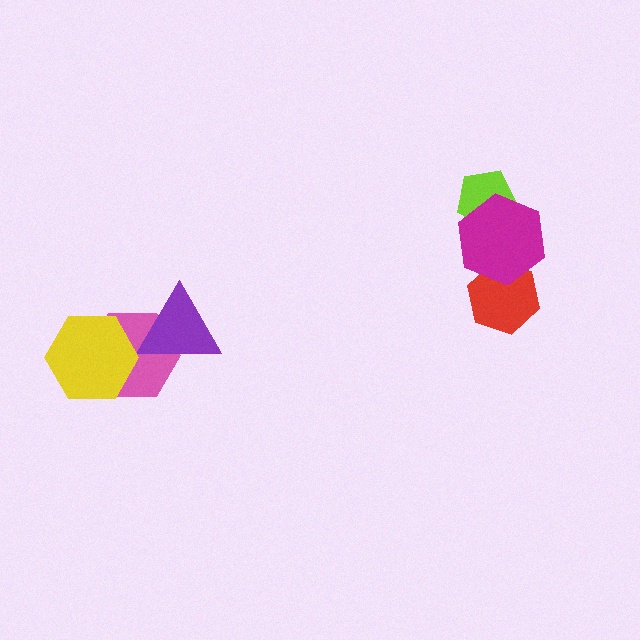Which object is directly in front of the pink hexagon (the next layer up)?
The purple triangle is directly in front of the pink hexagon.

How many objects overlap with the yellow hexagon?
1 object overlaps with the yellow hexagon.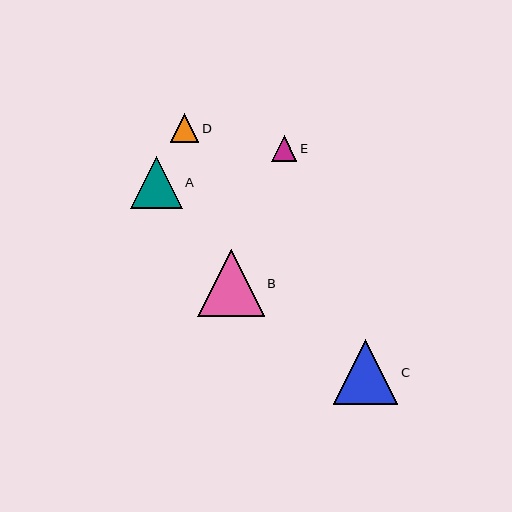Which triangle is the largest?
Triangle B is the largest with a size of approximately 66 pixels.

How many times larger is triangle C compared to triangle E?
Triangle C is approximately 2.5 times the size of triangle E.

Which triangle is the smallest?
Triangle E is the smallest with a size of approximately 25 pixels.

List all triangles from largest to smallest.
From largest to smallest: B, C, A, D, E.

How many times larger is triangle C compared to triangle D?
Triangle C is approximately 2.3 times the size of triangle D.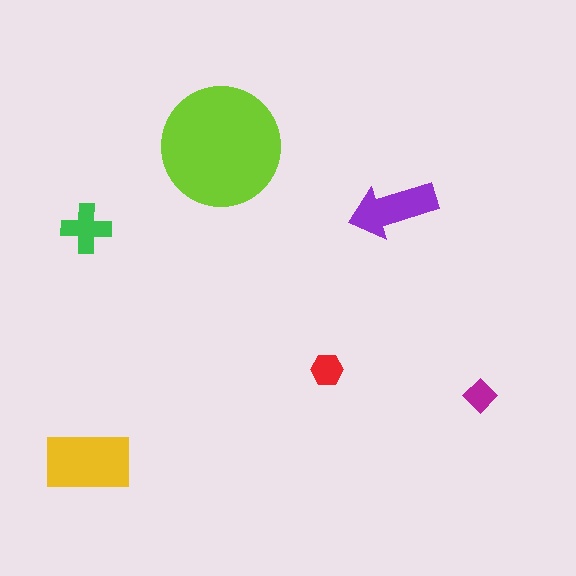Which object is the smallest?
The magenta diamond.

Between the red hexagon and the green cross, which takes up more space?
The green cross.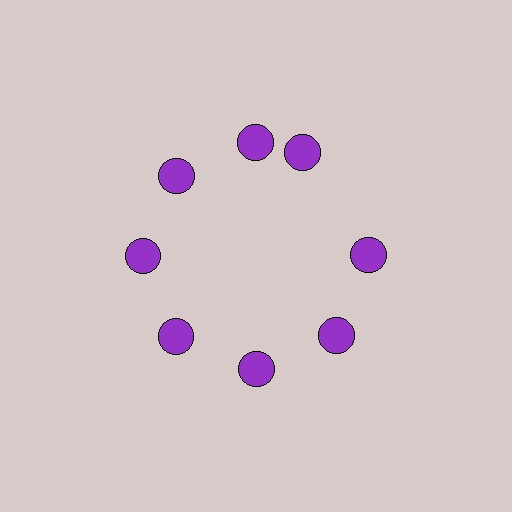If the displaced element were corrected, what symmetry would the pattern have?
It would have 8-fold rotational symmetry — the pattern would map onto itself every 45 degrees.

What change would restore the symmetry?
The symmetry would be restored by rotating it back into even spacing with its neighbors so that all 8 circles sit at equal angles and equal distance from the center.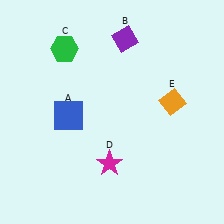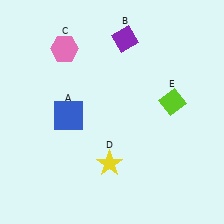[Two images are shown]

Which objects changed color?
C changed from green to pink. D changed from magenta to yellow. E changed from orange to lime.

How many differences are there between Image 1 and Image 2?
There are 3 differences between the two images.